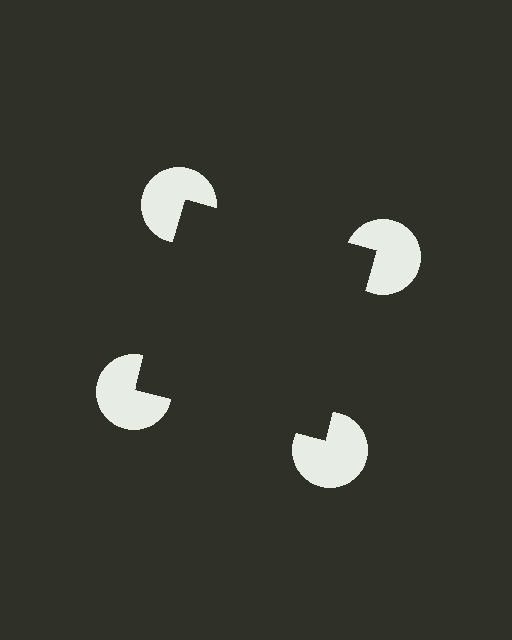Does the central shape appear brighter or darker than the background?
It typically appears slightly darker than the background, even though no actual brightness change is drawn.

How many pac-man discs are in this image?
There are 4 — one at each vertex of the illusory square.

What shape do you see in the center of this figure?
An illusory square — its edges are inferred from the aligned wedge cuts in the pac-man discs, not physically drawn.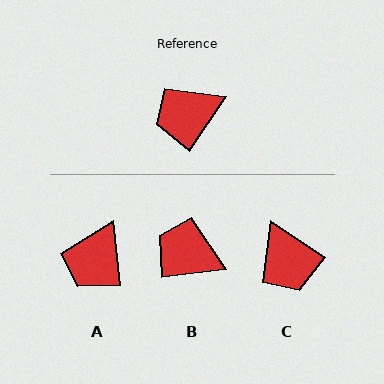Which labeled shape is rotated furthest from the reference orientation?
C, about 90 degrees away.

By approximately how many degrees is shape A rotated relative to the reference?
Approximately 40 degrees counter-clockwise.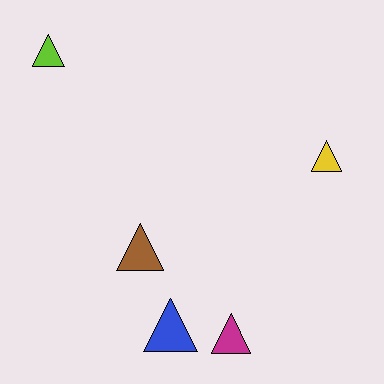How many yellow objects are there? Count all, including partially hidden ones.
There is 1 yellow object.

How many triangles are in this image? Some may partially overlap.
There are 5 triangles.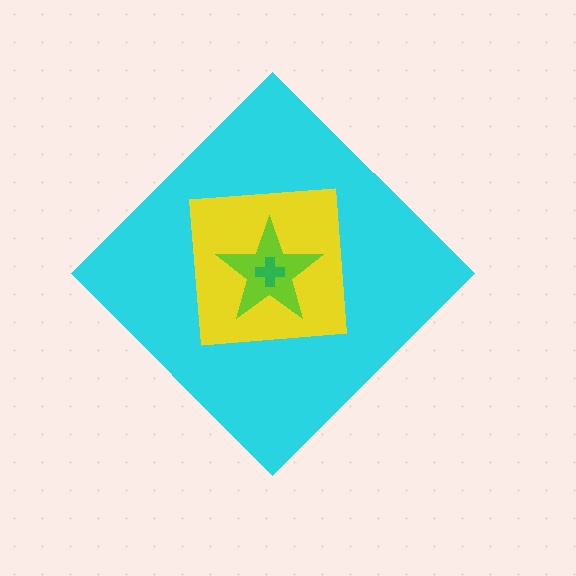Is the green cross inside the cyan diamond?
Yes.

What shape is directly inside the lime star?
The green cross.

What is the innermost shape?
The green cross.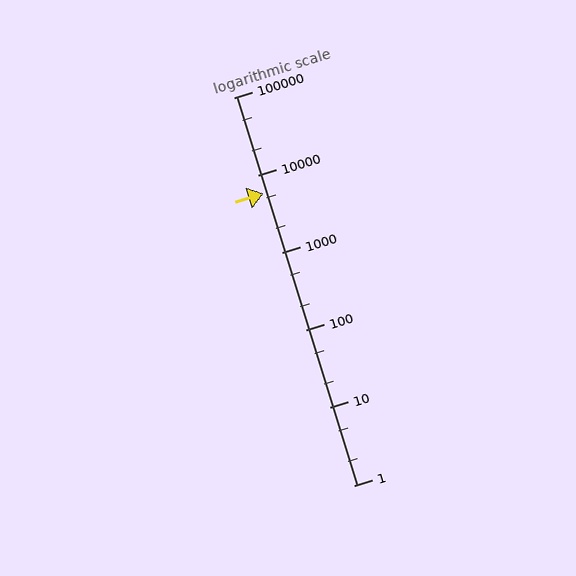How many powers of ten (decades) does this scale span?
The scale spans 5 decades, from 1 to 100000.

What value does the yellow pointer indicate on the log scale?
The pointer indicates approximately 5800.